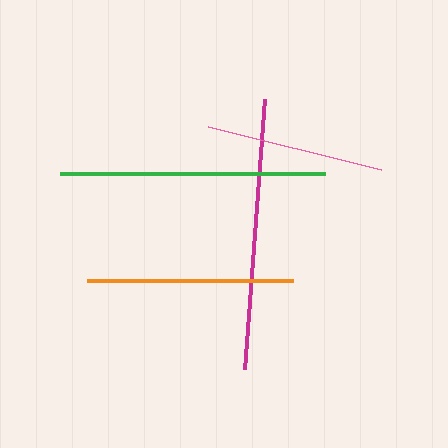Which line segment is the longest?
The magenta line is the longest at approximately 270 pixels.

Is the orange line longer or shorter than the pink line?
The orange line is longer than the pink line.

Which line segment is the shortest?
The pink line is the shortest at approximately 178 pixels.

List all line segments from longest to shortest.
From longest to shortest: magenta, green, orange, pink.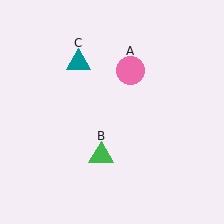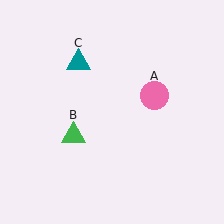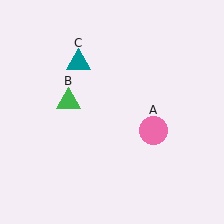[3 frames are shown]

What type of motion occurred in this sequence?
The pink circle (object A), green triangle (object B) rotated clockwise around the center of the scene.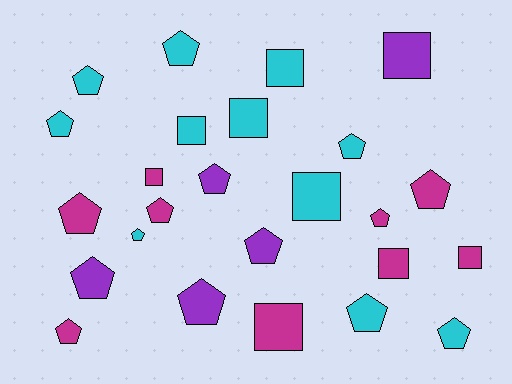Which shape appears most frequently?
Pentagon, with 16 objects.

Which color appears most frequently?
Cyan, with 11 objects.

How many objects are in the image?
There are 25 objects.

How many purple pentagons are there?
There are 4 purple pentagons.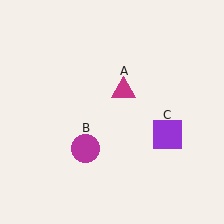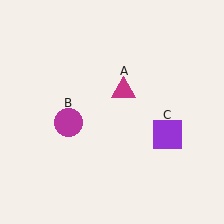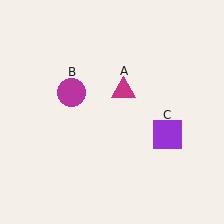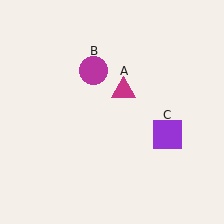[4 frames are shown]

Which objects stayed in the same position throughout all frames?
Magenta triangle (object A) and purple square (object C) remained stationary.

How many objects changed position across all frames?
1 object changed position: magenta circle (object B).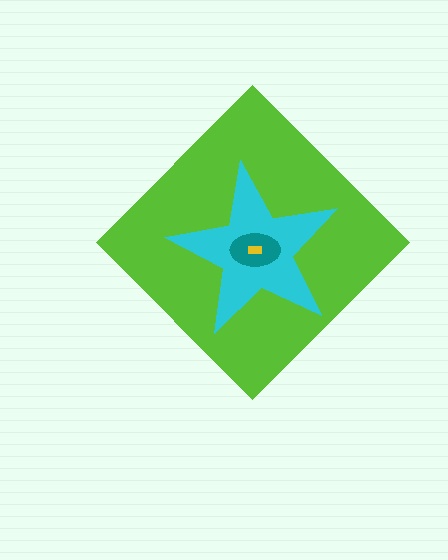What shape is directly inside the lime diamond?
The cyan star.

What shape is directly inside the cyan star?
The teal ellipse.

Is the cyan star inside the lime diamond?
Yes.